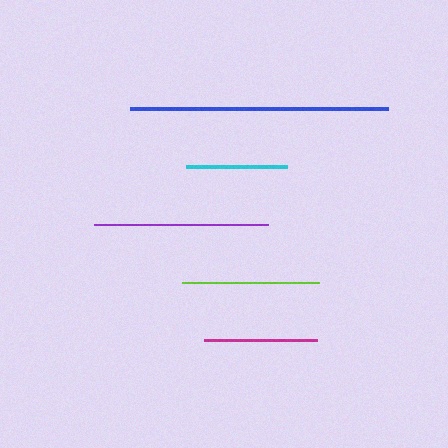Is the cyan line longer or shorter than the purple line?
The purple line is longer than the cyan line.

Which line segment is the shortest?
The cyan line is the shortest at approximately 101 pixels.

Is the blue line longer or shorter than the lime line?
The blue line is longer than the lime line.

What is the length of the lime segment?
The lime segment is approximately 137 pixels long.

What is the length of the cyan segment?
The cyan segment is approximately 101 pixels long.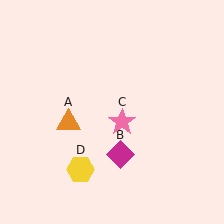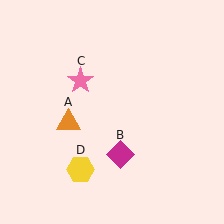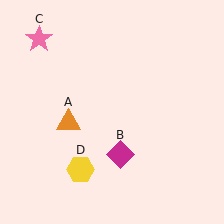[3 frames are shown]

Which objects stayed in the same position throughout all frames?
Orange triangle (object A) and magenta diamond (object B) and yellow hexagon (object D) remained stationary.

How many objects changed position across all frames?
1 object changed position: pink star (object C).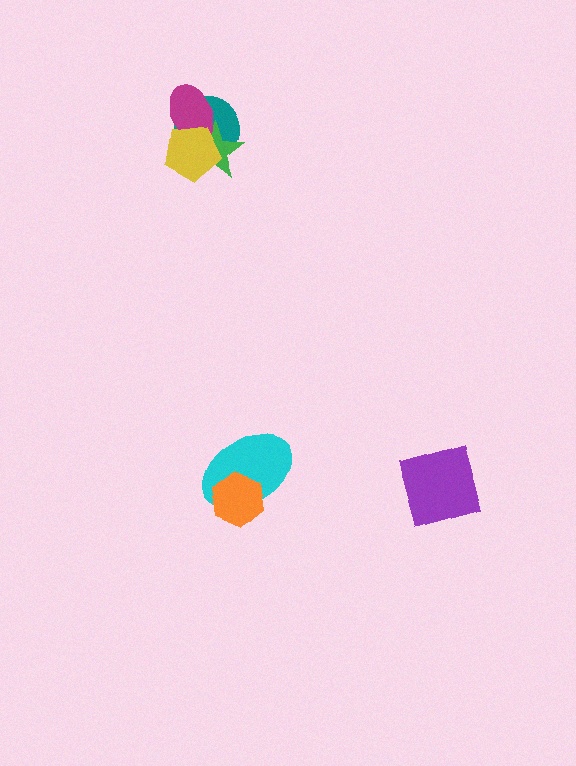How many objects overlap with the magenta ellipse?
3 objects overlap with the magenta ellipse.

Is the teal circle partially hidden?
Yes, it is partially covered by another shape.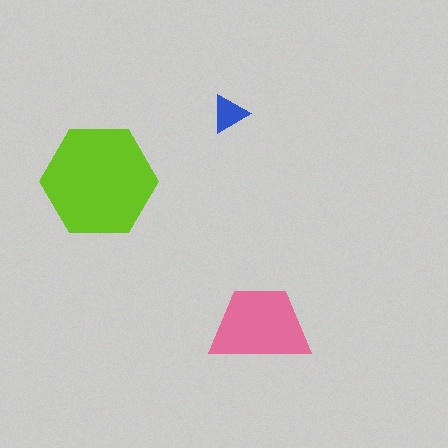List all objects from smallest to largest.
The blue triangle, the pink trapezoid, the lime hexagon.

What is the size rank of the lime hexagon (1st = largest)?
1st.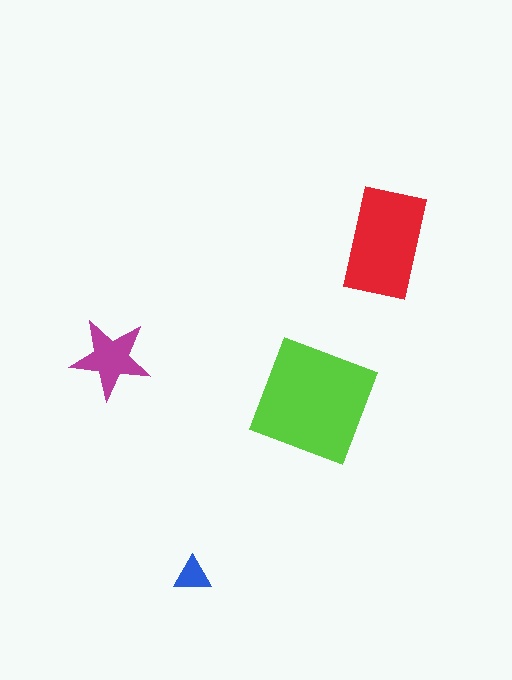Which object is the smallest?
The blue triangle.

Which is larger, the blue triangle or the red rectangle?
The red rectangle.